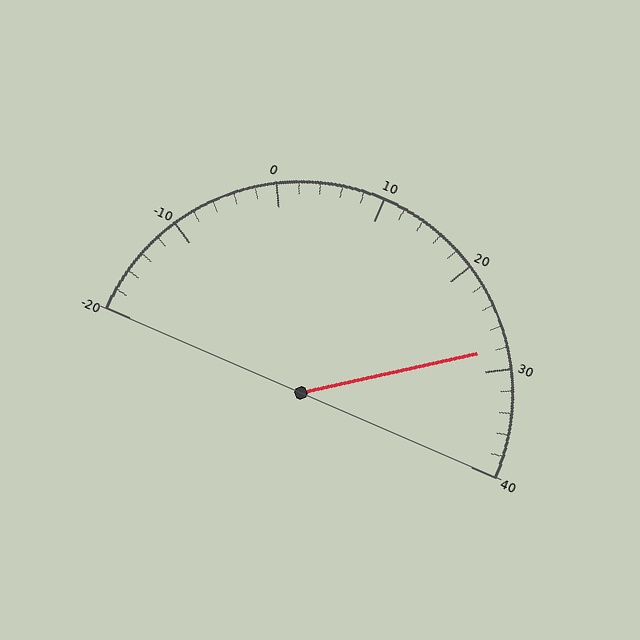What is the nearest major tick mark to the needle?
The nearest major tick mark is 30.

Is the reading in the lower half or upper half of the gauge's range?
The reading is in the upper half of the range (-20 to 40).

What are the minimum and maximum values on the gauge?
The gauge ranges from -20 to 40.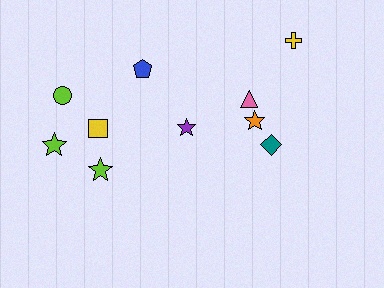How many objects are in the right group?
There are 4 objects.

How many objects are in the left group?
There are 6 objects.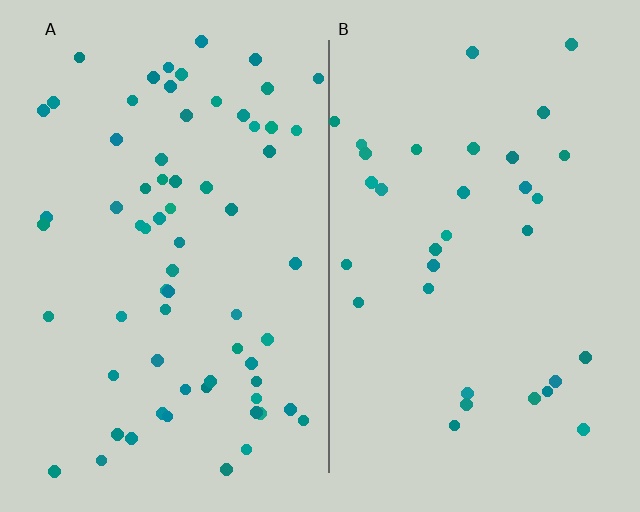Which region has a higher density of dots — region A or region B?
A (the left).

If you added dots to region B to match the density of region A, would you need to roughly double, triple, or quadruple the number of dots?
Approximately double.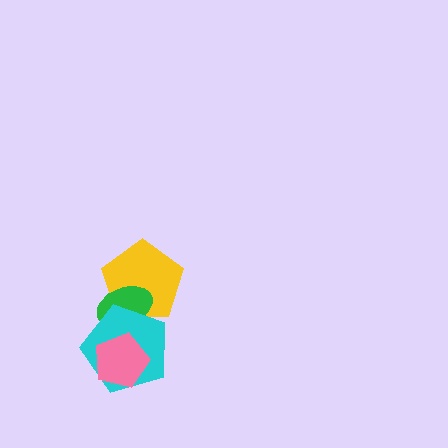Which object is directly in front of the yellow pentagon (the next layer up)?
The green ellipse is directly in front of the yellow pentagon.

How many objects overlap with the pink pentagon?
1 object overlaps with the pink pentagon.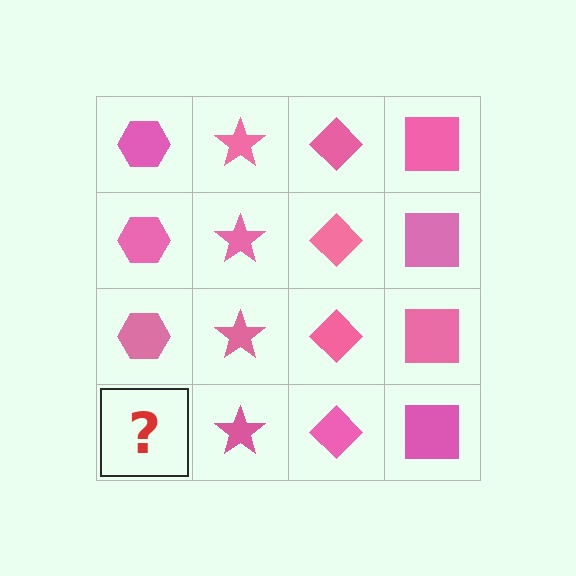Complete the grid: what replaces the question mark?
The question mark should be replaced with a pink hexagon.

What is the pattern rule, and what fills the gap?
The rule is that each column has a consistent shape. The gap should be filled with a pink hexagon.